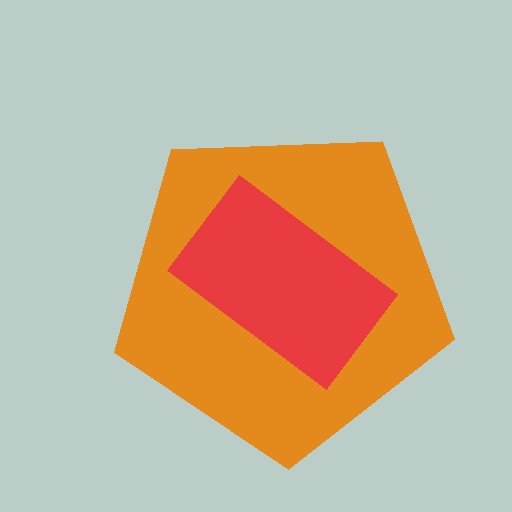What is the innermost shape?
The red rectangle.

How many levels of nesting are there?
2.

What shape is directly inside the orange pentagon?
The red rectangle.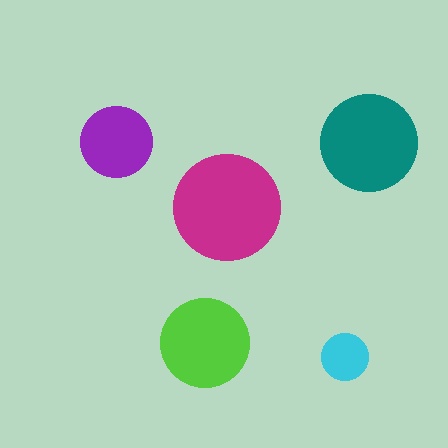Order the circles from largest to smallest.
the magenta one, the teal one, the lime one, the purple one, the cyan one.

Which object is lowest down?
The cyan circle is bottommost.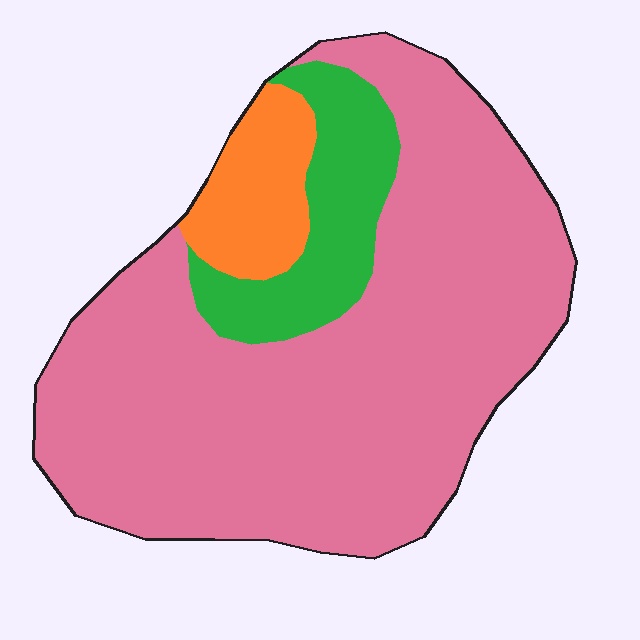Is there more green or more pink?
Pink.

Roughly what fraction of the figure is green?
Green takes up about one eighth (1/8) of the figure.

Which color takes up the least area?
Orange, at roughly 10%.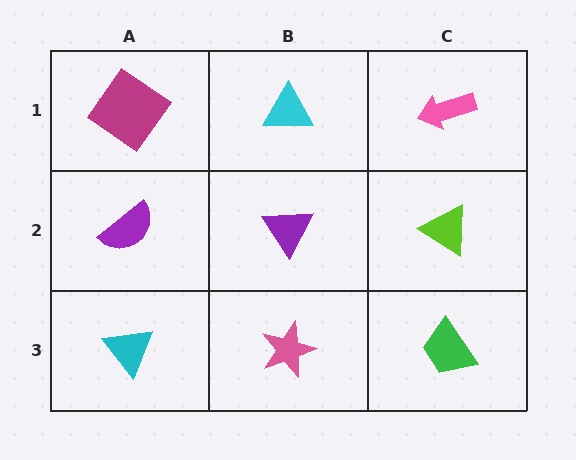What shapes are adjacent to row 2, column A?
A magenta diamond (row 1, column A), a cyan triangle (row 3, column A), a purple triangle (row 2, column B).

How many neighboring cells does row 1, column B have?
3.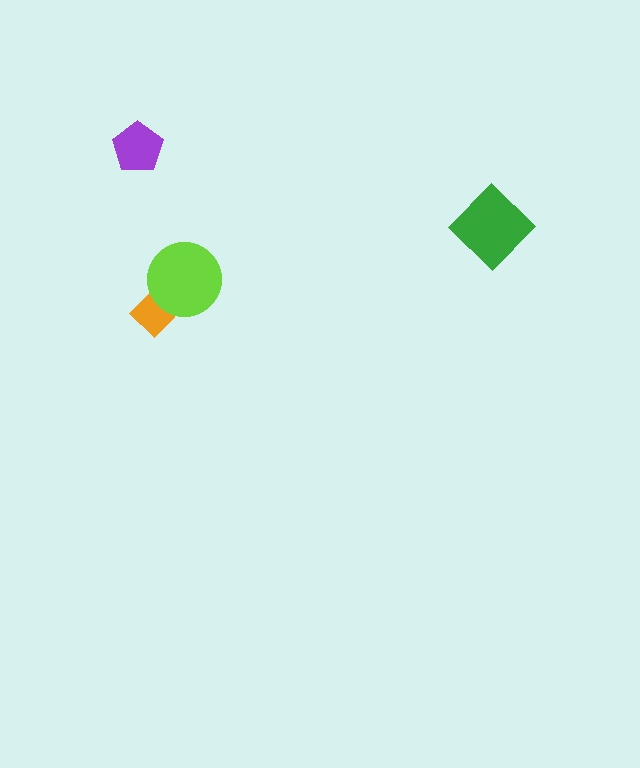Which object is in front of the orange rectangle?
The lime circle is in front of the orange rectangle.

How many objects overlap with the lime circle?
1 object overlaps with the lime circle.